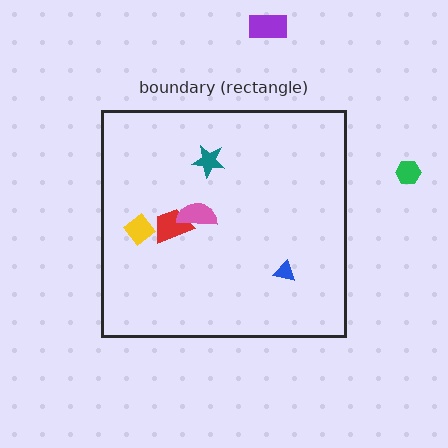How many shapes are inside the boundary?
5 inside, 2 outside.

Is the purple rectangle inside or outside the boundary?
Outside.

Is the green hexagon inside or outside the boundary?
Outside.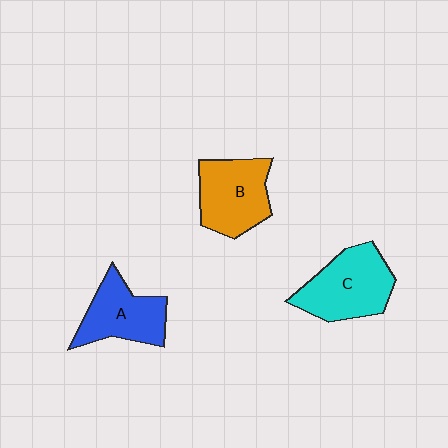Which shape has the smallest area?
Shape A (blue).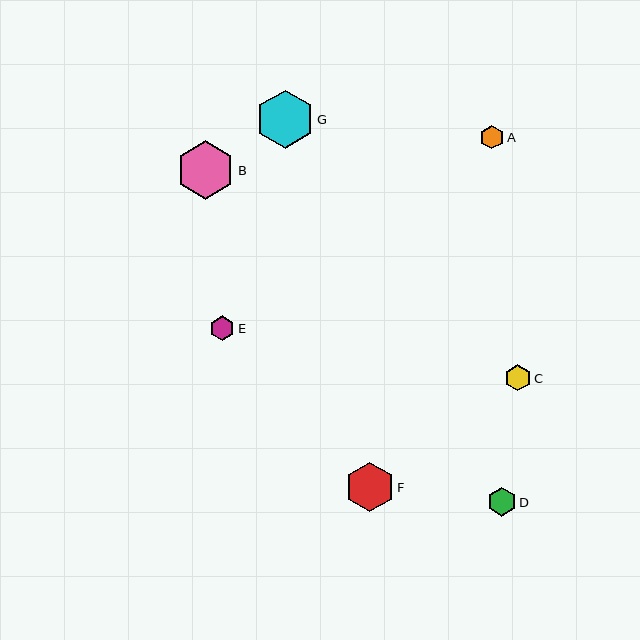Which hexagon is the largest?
Hexagon B is the largest with a size of approximately 59 pixels.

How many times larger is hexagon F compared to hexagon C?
Hexagon F is approximately 1.9 times the size of hexagon C.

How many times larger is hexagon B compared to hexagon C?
Hexagon B is approximately 2.2 times the size of hexagon C.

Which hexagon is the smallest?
Hexagon A is the smallest with a size of approximately 24 pixels.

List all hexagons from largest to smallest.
From largest to smallest: B, G, F, D, C, E, A.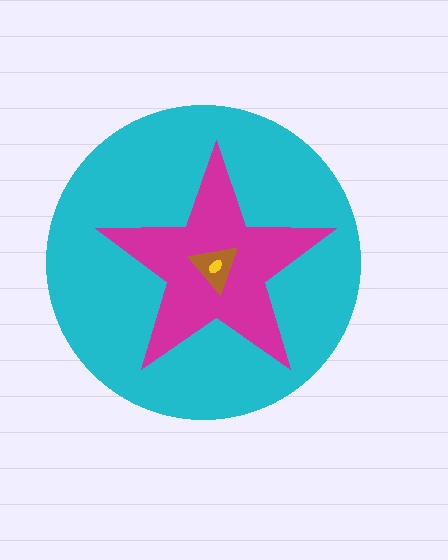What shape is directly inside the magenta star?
The brown triangle.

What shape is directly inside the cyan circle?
The magenta star.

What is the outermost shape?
The cyan circle.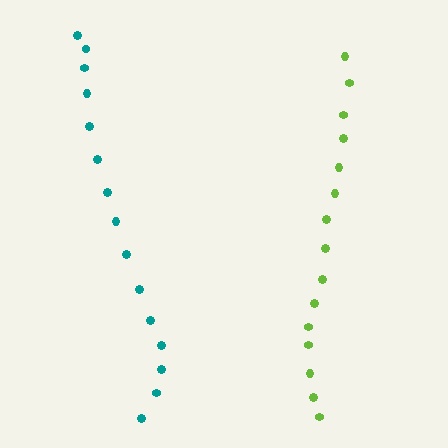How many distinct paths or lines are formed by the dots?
There are 2 distinct paths.